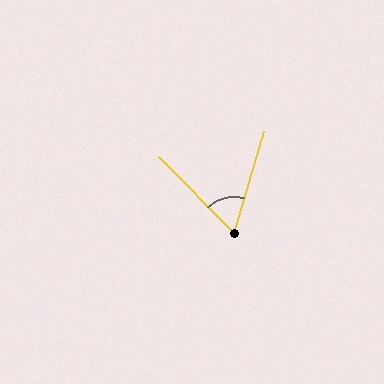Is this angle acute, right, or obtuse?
It is acute.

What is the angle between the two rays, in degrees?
Approximately 61 degrees.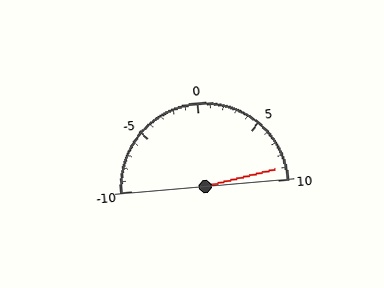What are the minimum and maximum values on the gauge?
The gauge ranges from -10 to 10.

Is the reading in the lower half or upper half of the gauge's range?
The reading is in the upper half of the range (-10 to 10).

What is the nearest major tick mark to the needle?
The nearest major tick mark is 10.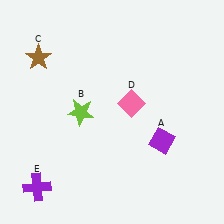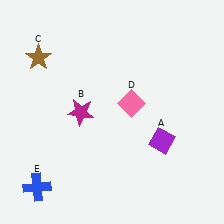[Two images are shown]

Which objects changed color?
B changed from lime to magenta. E changed from purple to blue.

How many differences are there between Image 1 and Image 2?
There are 2 differences between the two images.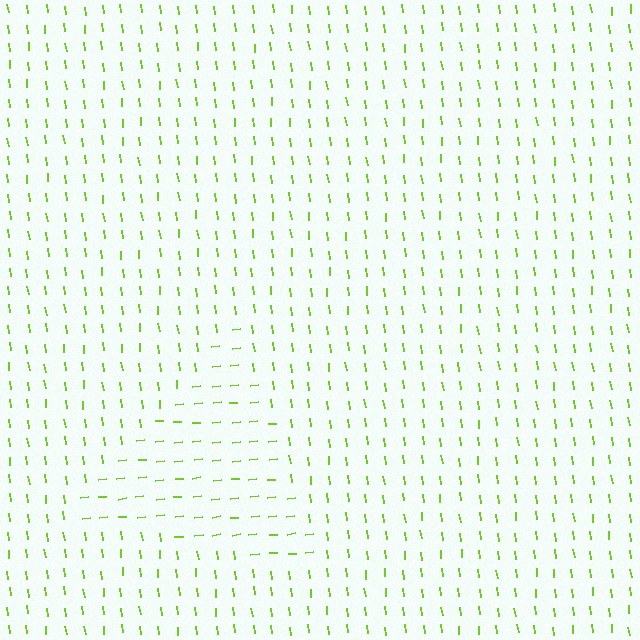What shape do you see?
I see a triangle.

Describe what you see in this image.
The image is filled with small lime line segments. A triangle region in the image has lines oriented differently from the surrounding lines, creating a visible texture boundary.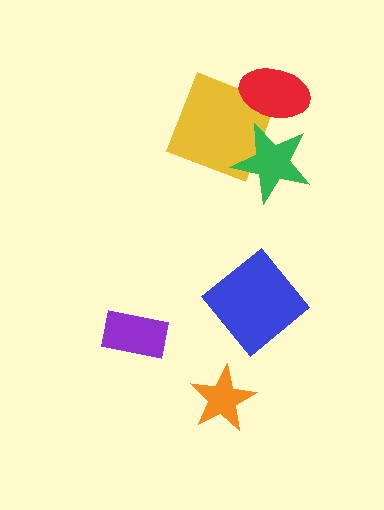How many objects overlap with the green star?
2 objects overlap with the green star.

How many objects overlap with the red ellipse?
2 objects overlap with the red ellipse.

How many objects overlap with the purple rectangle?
0 objects overlap with the purple rectangle.